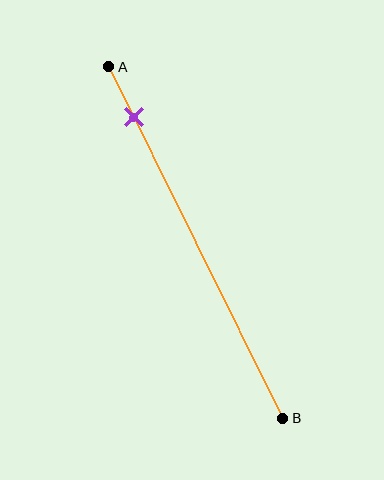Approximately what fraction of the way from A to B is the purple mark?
The purple mark is approximately 15% of the way from A to B.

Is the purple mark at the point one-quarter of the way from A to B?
No, the mark is at about 15% from A, not at the 25% one-quarter point.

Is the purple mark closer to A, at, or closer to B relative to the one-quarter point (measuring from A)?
The purple mark is closer to point A than the one-quarter point of segment AB.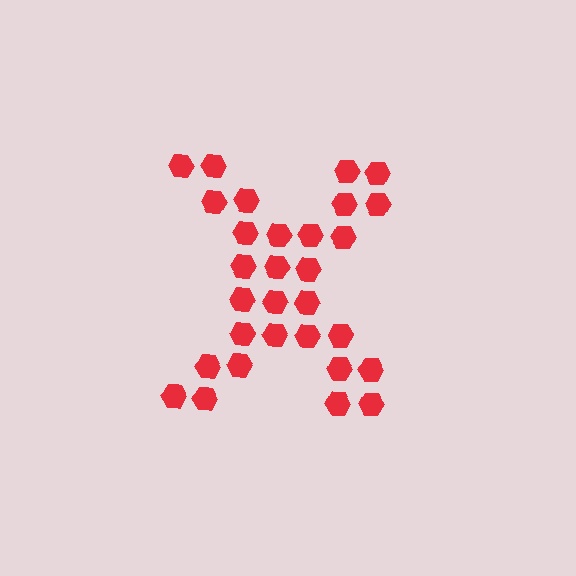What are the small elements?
The small elements are hexagons.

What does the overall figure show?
The overall figure shows the letter X.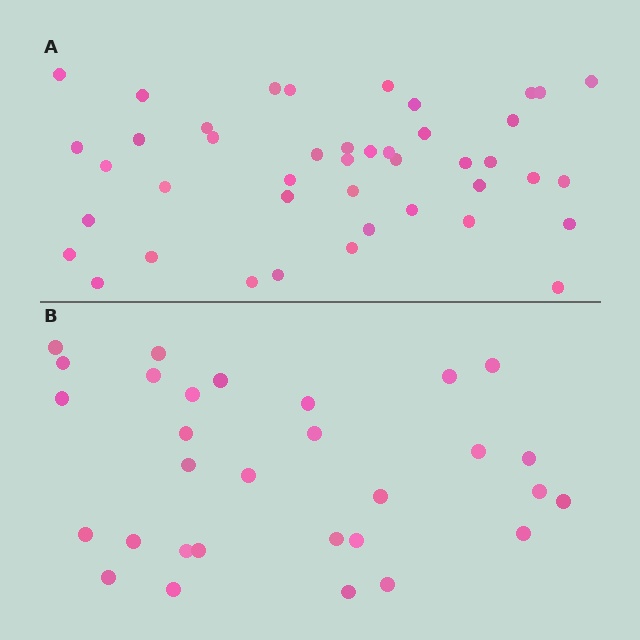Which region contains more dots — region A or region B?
Region A (the top region) has more dots.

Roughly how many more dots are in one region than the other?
Region A has approximately 15 more dots than region B.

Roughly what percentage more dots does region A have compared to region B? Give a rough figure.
About 45% more.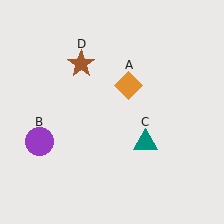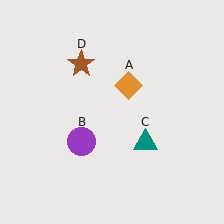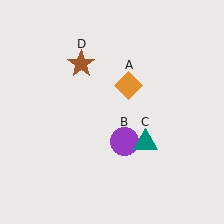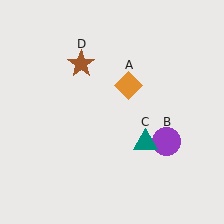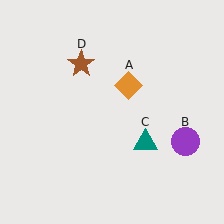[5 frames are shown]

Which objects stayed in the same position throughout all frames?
Orange diamond (object A) and teal triangle (object C) and brown star (object D) remained stationary.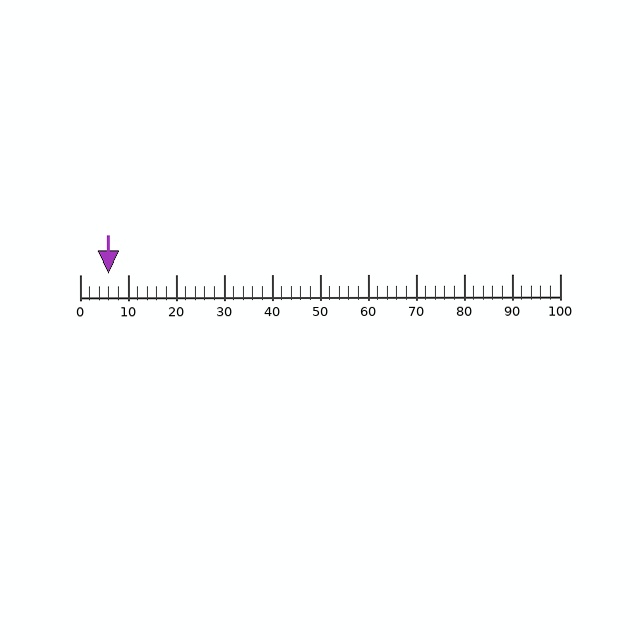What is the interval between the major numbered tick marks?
The major tick marks are spaced 10 units apart.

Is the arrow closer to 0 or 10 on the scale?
The arrow is closer to 10.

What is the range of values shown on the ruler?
The ruler shows values from 0 to 100.